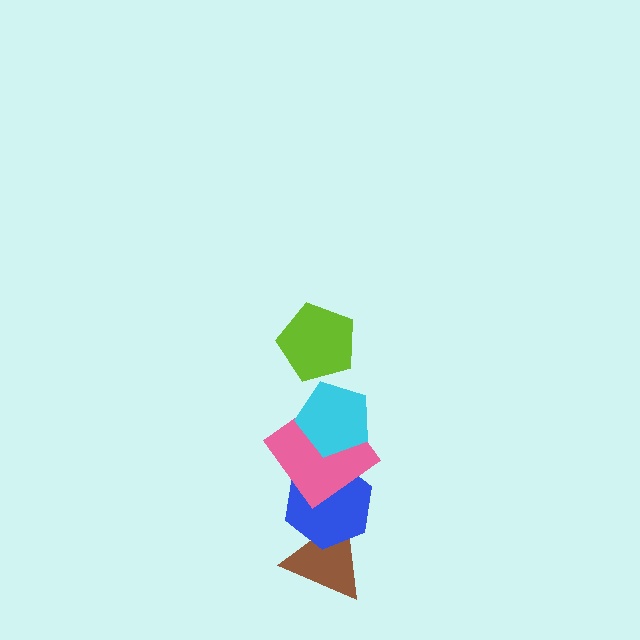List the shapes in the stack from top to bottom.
From top to bottom: the lime pentagon, the cyan pentagon, the pink diamond, the blue hexagon, the brown triangle.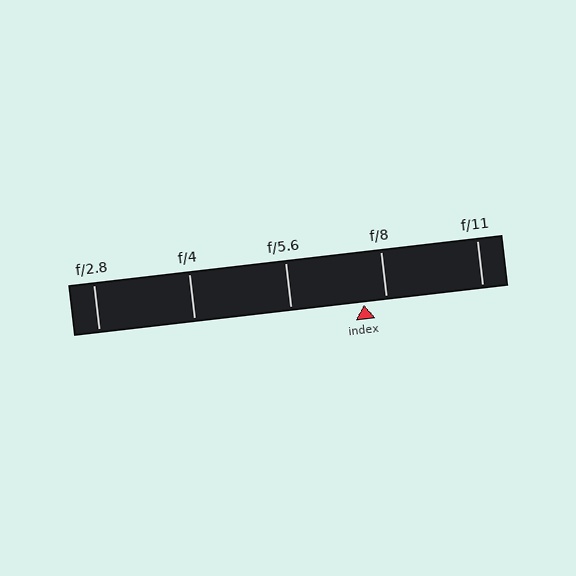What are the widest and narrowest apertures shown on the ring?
The widest aperture shown is f/2.8 and the narrowest is f/11.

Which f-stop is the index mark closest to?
The index mark is closest to f/8.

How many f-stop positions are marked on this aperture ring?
There are 5 f-stop positions marked.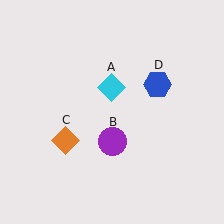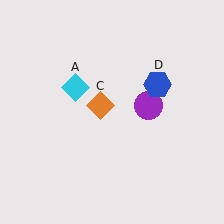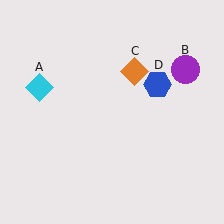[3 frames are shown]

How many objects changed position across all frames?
3 objects changed position: cyan diamond (object A), purple circle (object B), orange diamond (object C).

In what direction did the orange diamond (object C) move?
The orange diamond (object C) moved up and to the right.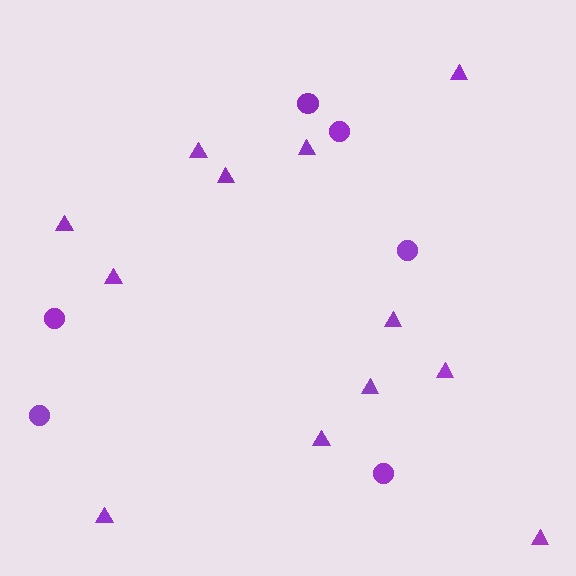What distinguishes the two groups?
There are 2 groups: one group of circles (6) and one group of triangles (12).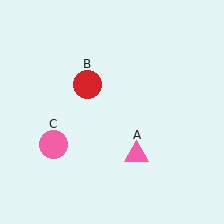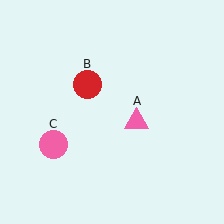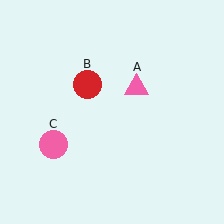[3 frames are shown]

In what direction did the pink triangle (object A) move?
The pink triangle (object A) moved up.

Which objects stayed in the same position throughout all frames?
Red circle (object B) and pink circle (object C) remained stationary.